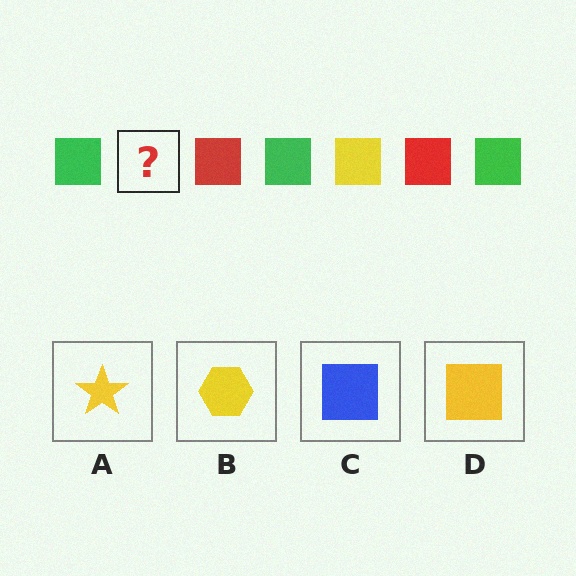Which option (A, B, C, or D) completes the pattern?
D.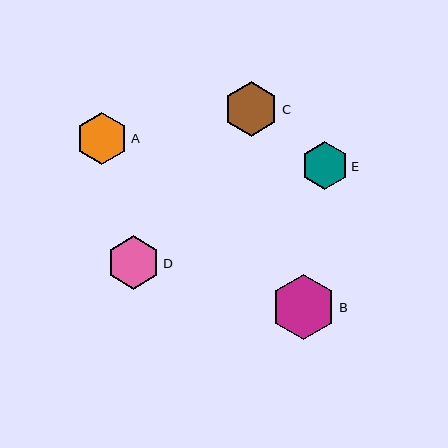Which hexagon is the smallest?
Hexagon E is the smallest with a size of approximately 47 pixels.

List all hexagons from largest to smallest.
From largest to smallest: B, C, D, A, E.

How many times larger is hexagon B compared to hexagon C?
Hexagon B is approximately 1.2 times the size of hexagon C.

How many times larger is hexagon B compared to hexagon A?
Hexagon B is approximately 1.3 times the size of hexagon A.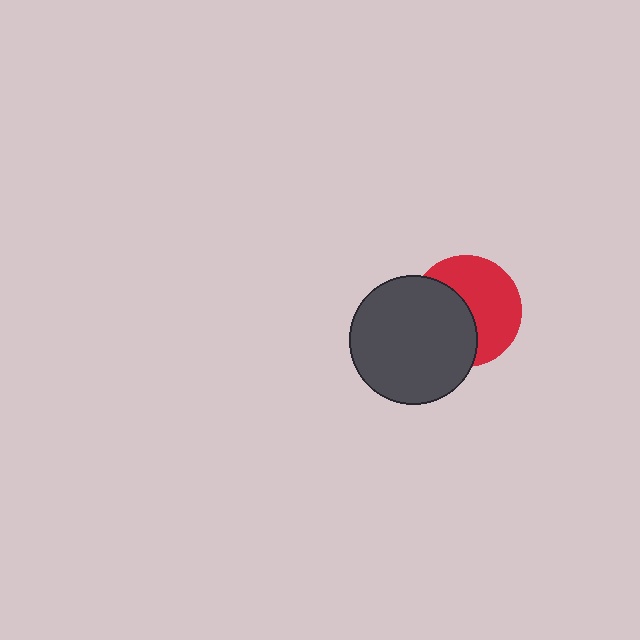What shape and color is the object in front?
The object in front is a dark gray circle.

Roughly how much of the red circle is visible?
About half of it is visible (roughly 54%).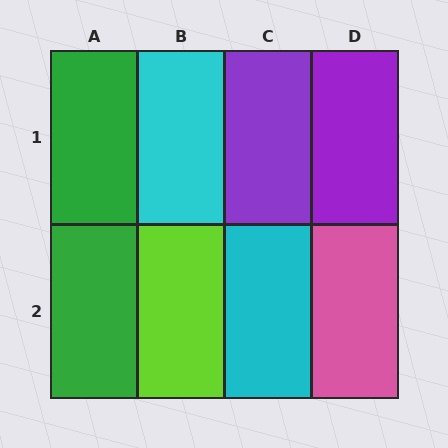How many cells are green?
2 cells are green.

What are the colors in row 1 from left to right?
Green, cyan, purple, purple.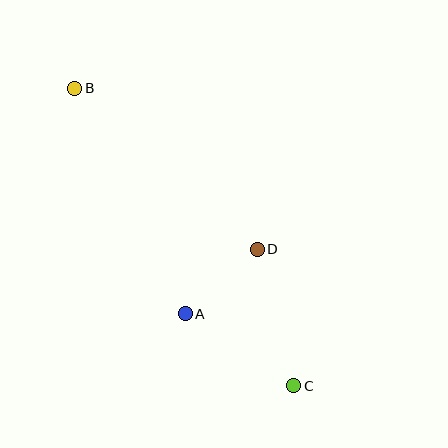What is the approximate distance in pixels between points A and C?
The distance between A and C is approximately 131 pixels.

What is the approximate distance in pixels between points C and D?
The distance between C and D is approximately 141 pixels.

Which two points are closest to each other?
Points A and D are closest to each other.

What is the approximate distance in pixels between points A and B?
The distance between A and B is approximately 251 pixels.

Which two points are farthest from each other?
Points B and C are farthest from each other.